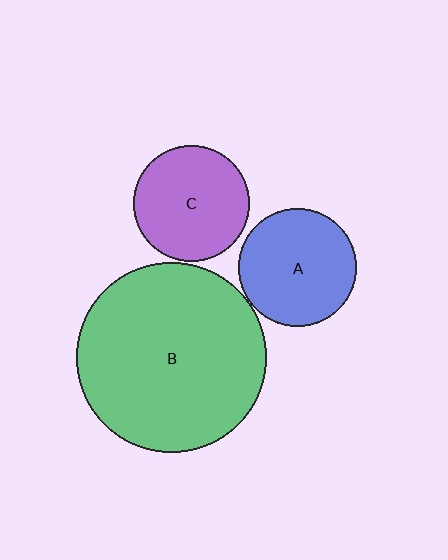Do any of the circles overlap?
No, none of the circles overlap.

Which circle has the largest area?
Circle B (green).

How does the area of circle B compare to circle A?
Approximately 2.6 times.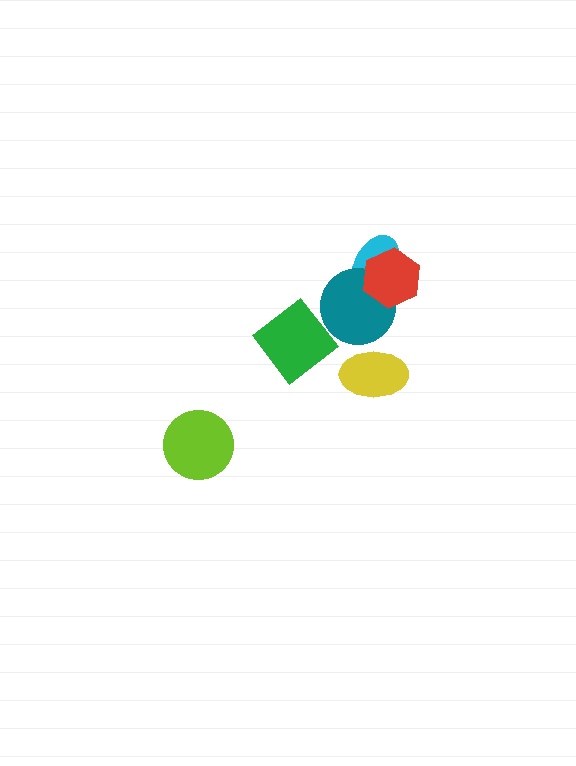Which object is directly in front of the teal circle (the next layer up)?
The red hexagon is directly in front of the teal circle.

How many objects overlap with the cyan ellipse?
2 objects overlap with the cyan ellipse.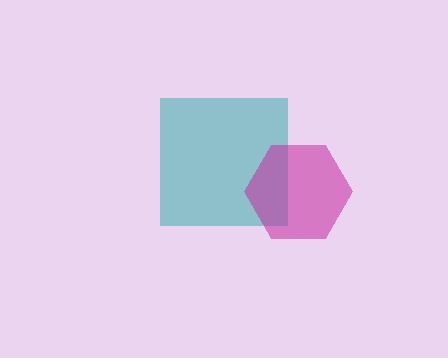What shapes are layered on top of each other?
The layered shapes are: a teal square, a magenta hexagon.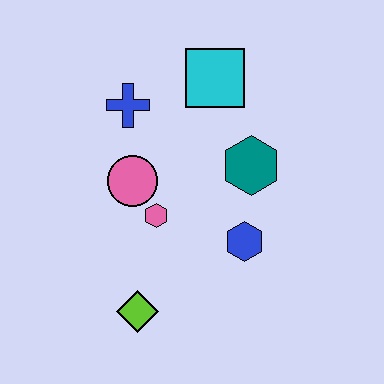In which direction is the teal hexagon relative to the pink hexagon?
The teal hexagon is to the right of the pink hexagon.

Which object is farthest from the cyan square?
The lime diamond is farthest from the cyan square.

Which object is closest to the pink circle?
The pink hexagon is closest to the pink circle.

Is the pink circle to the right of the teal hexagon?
No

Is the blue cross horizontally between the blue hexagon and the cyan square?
No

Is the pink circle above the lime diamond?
Yes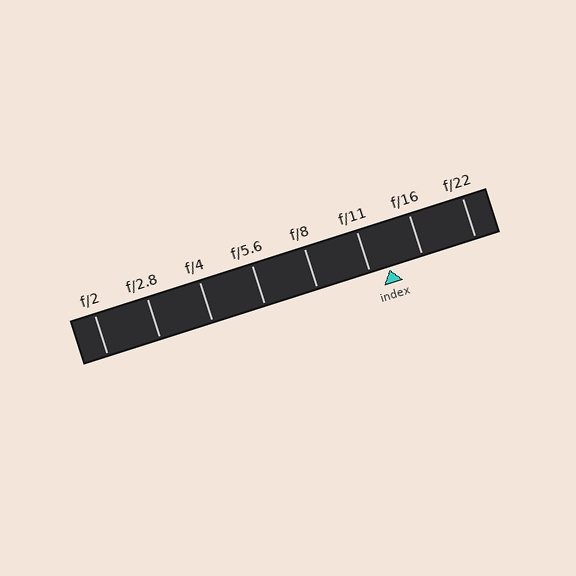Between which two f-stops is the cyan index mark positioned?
The index mark is between f/11 and f/16.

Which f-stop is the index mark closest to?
The index mark is closest to f/11.